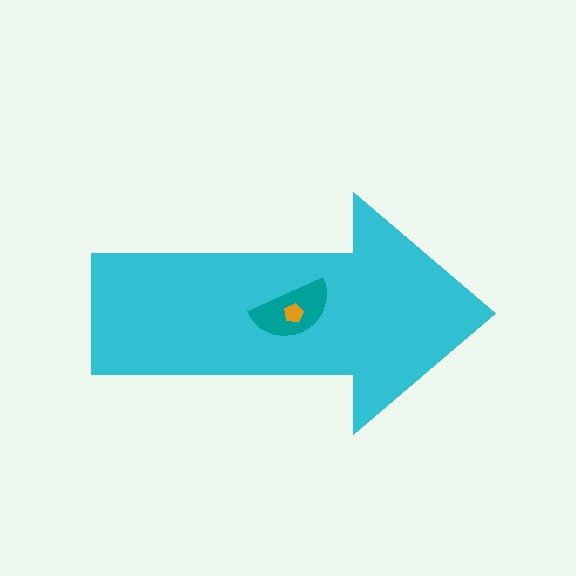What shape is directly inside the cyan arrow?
The teal semicircle.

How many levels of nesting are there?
3.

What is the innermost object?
The orange pentagon.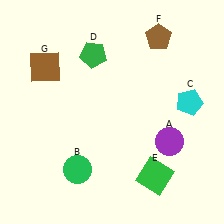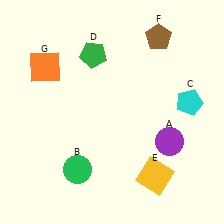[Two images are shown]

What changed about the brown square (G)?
In Image 1, G is brown. In Image 2, it changed to orange.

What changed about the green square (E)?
In Image 1, E is green. In Image 2, it changed to yellow.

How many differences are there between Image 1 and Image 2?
There are 2 differences between the two images.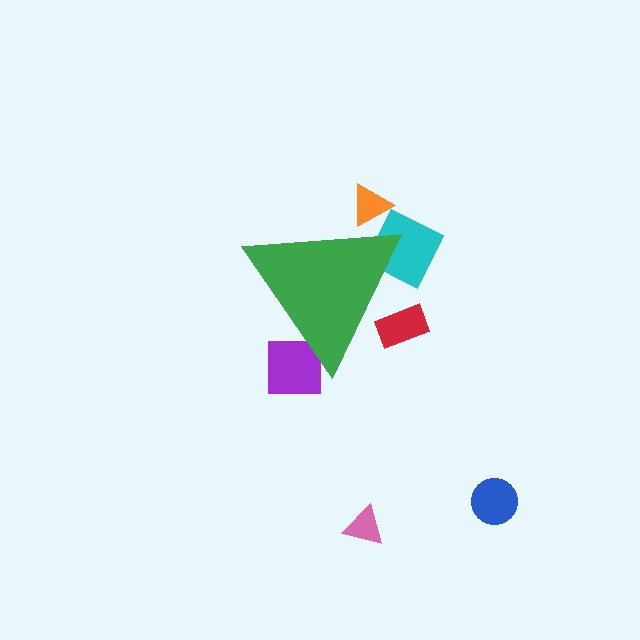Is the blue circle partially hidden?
No, the blue circle is fully visible.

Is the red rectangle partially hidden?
Yes, the red rectangle is partially hidden behind the green triangle.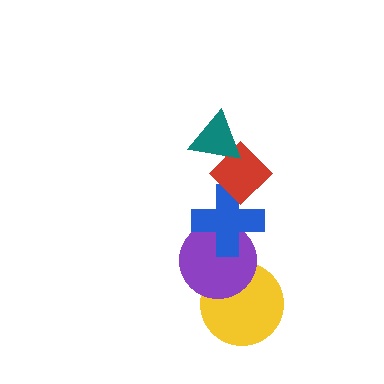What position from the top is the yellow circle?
The yellow circle is 5th from the top.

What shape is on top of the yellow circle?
The purple circle is on top of the yellow circle.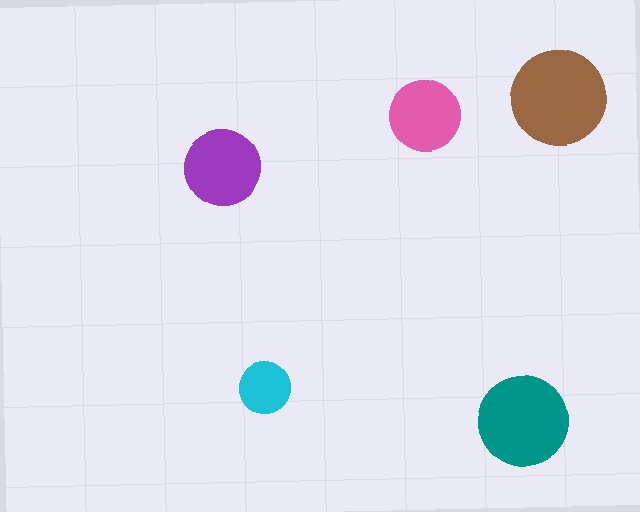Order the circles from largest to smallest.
the brown one, the teal one, the purple one, the pink one, the cyan one.